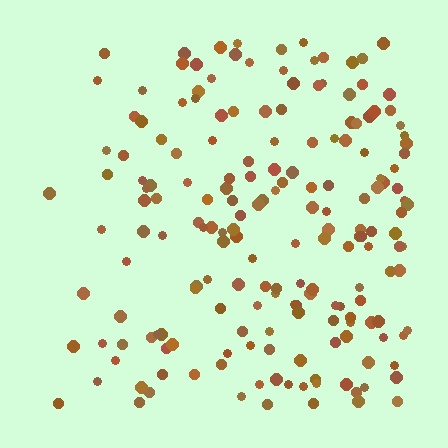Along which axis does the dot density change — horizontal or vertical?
Horizontal.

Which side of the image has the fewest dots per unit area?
The left.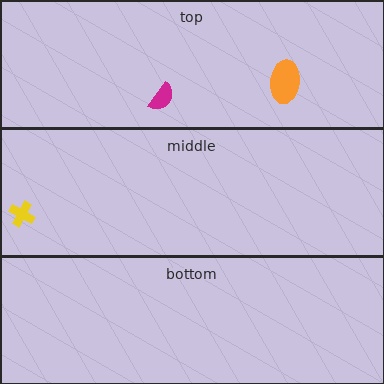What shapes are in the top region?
The magenta semicircle, the orange ellipse.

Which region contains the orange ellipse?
The top region.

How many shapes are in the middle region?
1.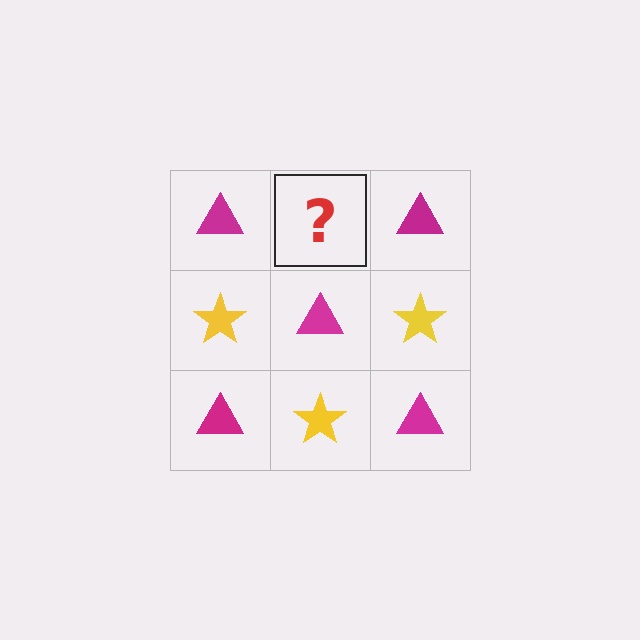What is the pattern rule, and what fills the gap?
The rule is that it alternates magenta triangle and yellow star in a checkerboard pattern. The gap should be filled with a yellow star.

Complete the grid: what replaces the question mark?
The question mark should be replaced with a yellow star.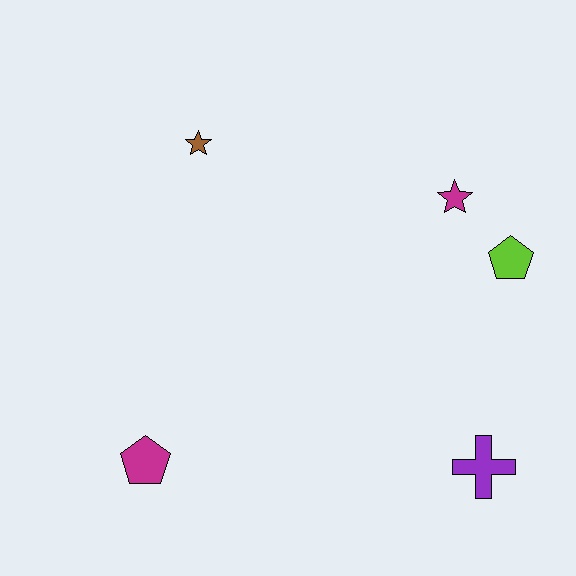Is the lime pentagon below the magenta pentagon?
No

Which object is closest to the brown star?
The magenta star is closest to the brown star.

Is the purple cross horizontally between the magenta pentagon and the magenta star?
No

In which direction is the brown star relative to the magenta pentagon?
The brown star is above the magenta pentagon.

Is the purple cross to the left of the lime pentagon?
Yes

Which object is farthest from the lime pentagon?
The magenta pentagon is farthest from the lime pentagon.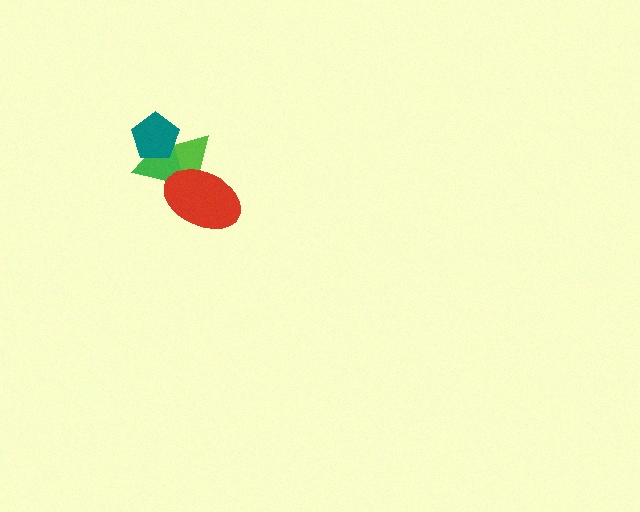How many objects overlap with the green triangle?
3 objects overlap with the green triangle.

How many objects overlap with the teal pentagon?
2 objects overlap with the teal pentagon.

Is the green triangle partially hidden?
Yes, it is partially covered by another shape.